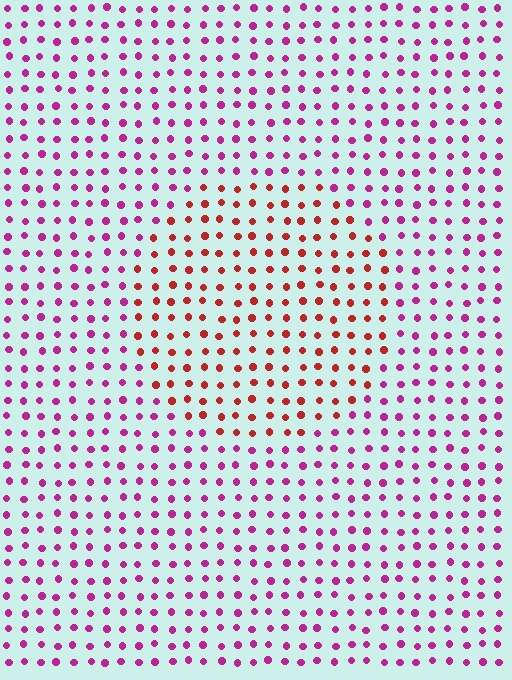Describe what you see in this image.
The image is filled with small magenta elements in a uniform arrangement. A circle-shaped region is visible where the elements are tinted to a slightly different hue, forming a subtle color boundary.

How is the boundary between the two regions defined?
The boundary is defined purely by a slight shift in hue (about 44 degrees). Spacing, size, and orientation are identical on both sides.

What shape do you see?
I see a circle.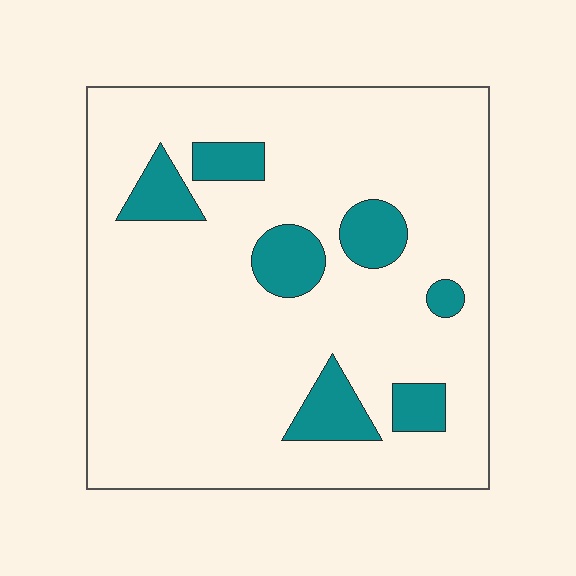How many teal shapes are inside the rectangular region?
7.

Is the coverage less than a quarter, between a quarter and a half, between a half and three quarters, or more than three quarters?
Less than a quarter.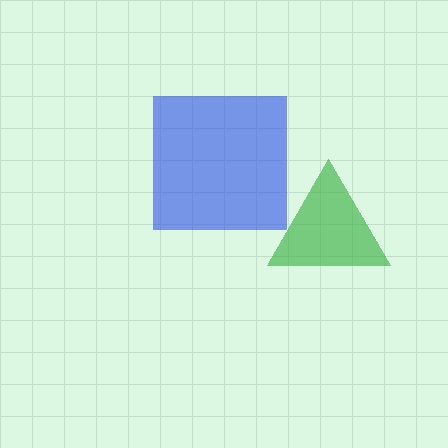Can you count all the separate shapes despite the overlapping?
Yes, there are 2 separate shapes.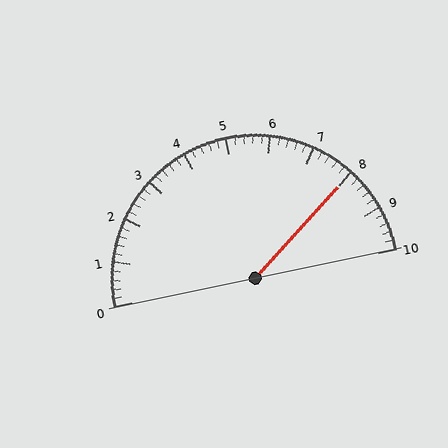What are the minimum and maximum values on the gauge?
The gauge ranges from 0 to 10.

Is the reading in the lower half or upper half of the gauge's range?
The reading is in the upper half of the range (0 to 10).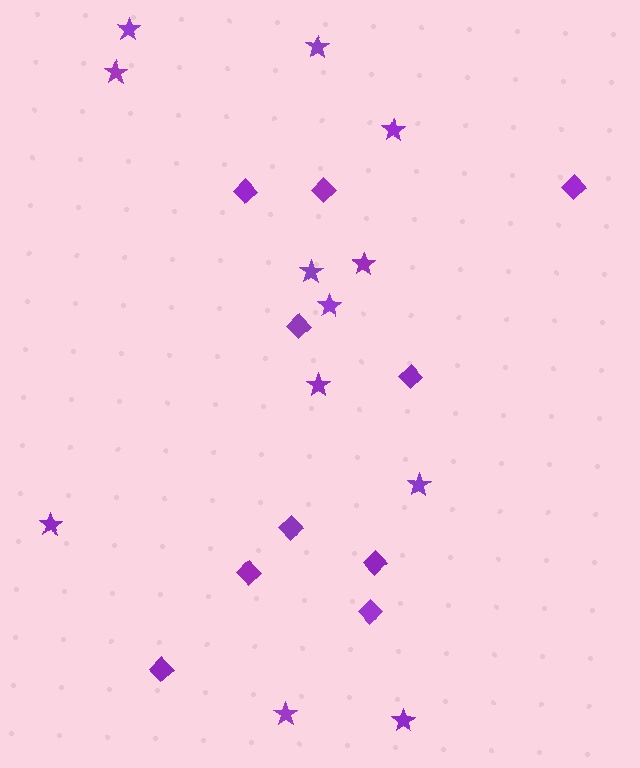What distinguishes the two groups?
There are 2 groups: one group of stars (12) and one group of diamonds (10).